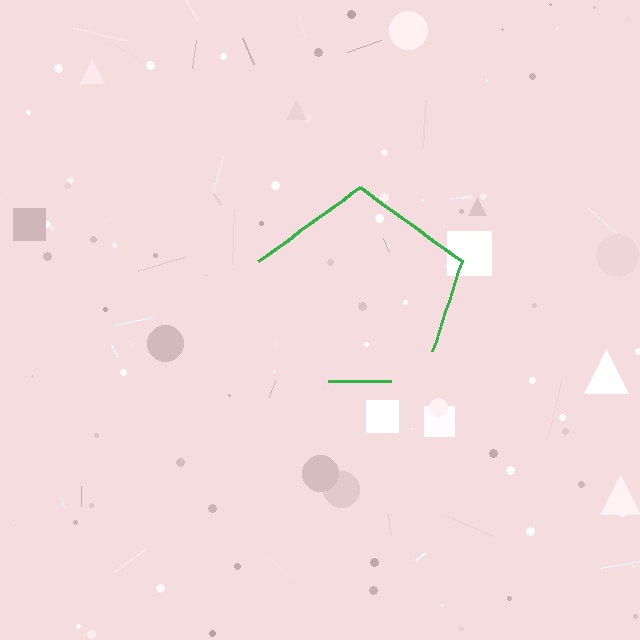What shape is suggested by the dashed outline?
The dashed outline suggests a pentagon.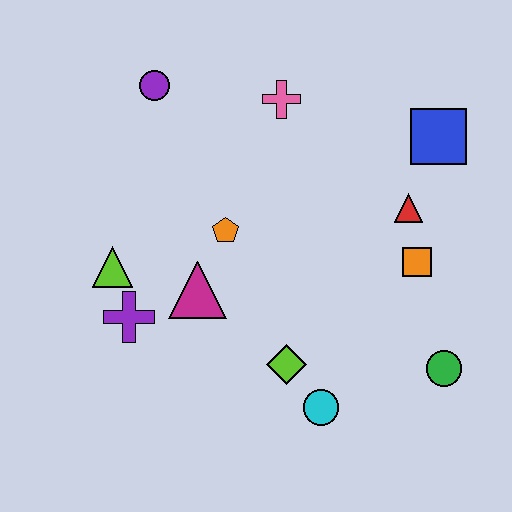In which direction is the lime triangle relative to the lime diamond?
The lime triangle is to the left of the lime diamond.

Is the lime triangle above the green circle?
Yes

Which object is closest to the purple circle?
The pink cross is closest to the purple circle.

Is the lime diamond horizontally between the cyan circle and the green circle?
No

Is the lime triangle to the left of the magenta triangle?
Yes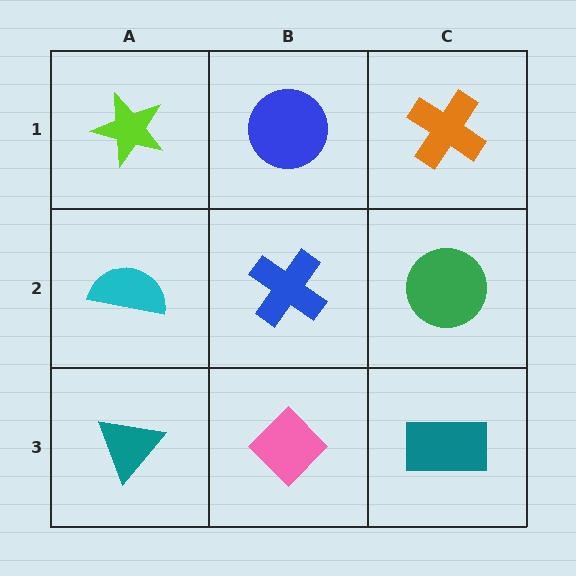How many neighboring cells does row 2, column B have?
4.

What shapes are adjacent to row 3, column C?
A green circle (row 2, column C), a pink diamond (row 3, column B).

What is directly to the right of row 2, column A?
A blue cross.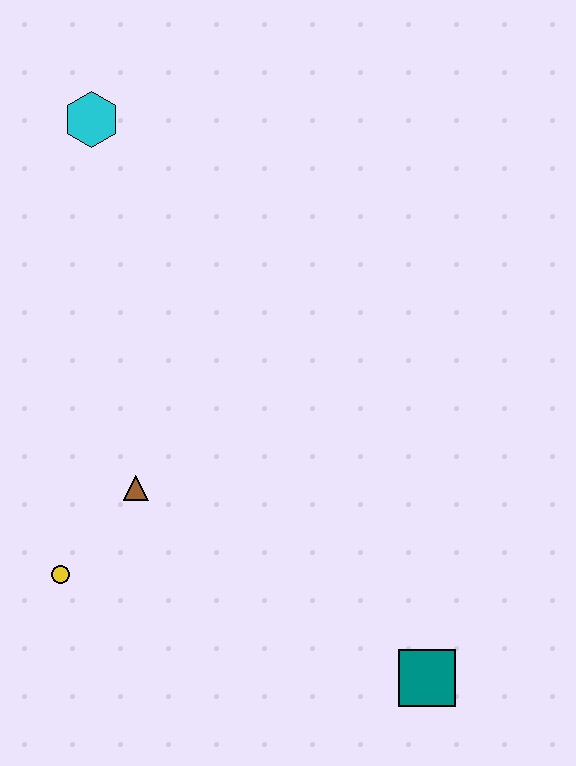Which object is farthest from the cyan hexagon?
The teal square is farthest from the cyan hexagon.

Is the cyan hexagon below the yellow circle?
No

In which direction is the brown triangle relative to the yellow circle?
The brown triangle is above the yellow circle.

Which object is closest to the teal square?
The brown triangle is closest to the teal square.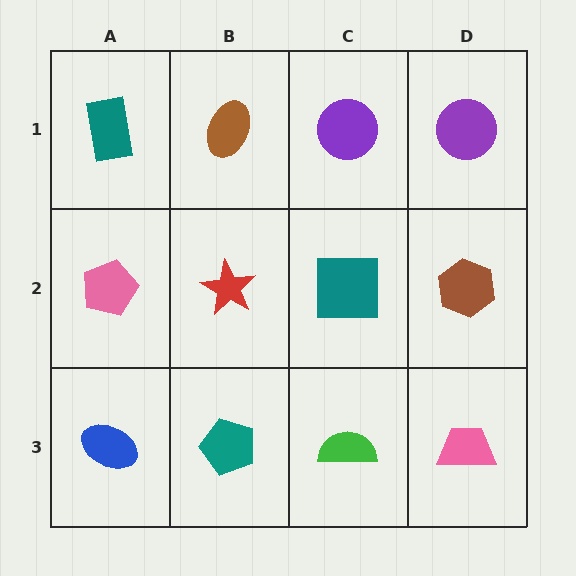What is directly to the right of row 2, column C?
A brown hexagon.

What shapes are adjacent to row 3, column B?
A red star (row 2, column B), a blue ellipse (row 3, column A), a green semicircle (row 3, column C).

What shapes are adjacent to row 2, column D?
A purple circle (row 1, column D), a pink trapezoid (row 3, column D), a teal square (row 2, column C).